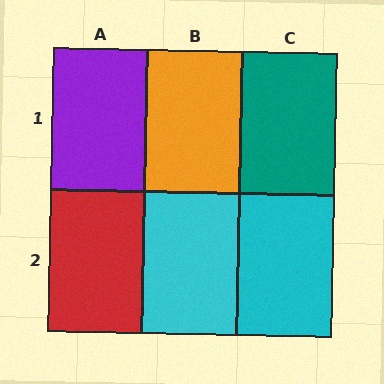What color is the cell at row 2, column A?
Red.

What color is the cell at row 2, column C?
Cyan.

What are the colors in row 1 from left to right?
Purple, orange, teal.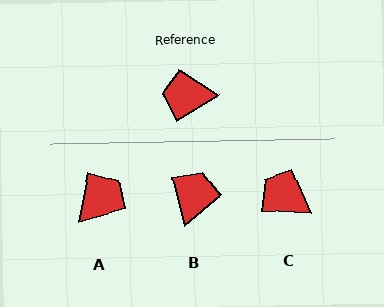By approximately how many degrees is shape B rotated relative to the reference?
Approximately 107 degrees clockwise.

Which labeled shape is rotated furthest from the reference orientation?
A, about 133 degrees away.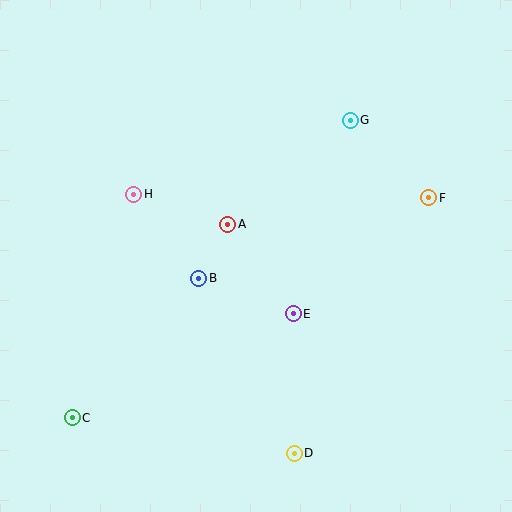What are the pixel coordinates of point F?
Point F is at (429, 198).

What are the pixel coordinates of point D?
Point D is at (294, 453).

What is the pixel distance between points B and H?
The distance between B and H is 106 pixels.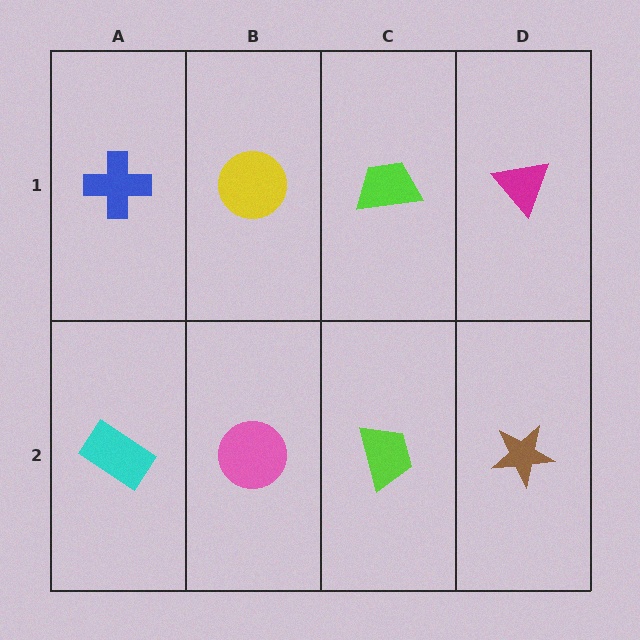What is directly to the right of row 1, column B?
A lime trapezoid.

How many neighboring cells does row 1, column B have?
3.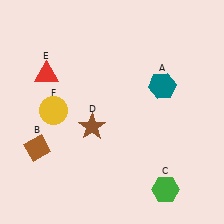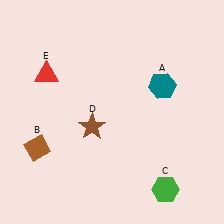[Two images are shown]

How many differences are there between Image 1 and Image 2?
There is 1 difference between the two images.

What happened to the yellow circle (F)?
The yellow circle (F) was removed in Image 2. It was in the top-left area of Image 1.